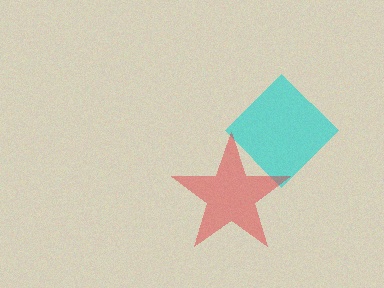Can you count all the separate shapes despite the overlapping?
Yes, there are 2 separate shapes.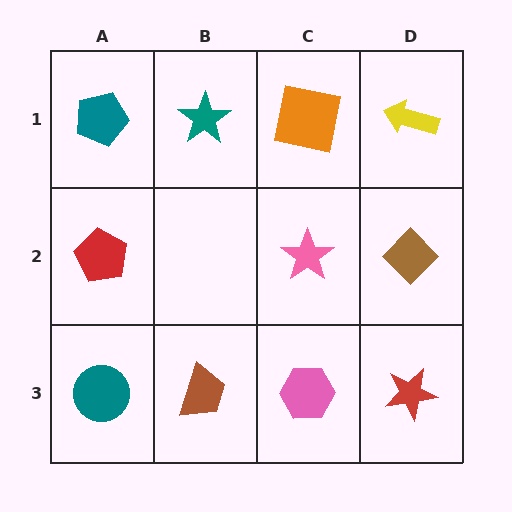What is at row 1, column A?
A teal pentagon.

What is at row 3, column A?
A teal circle.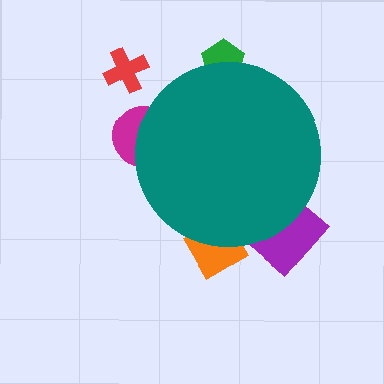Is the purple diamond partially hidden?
Yes, the purple diamond is partially hidden behind the teal circle.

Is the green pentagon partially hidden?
Yes, the green pentagon is partially hidden behind the teal circle.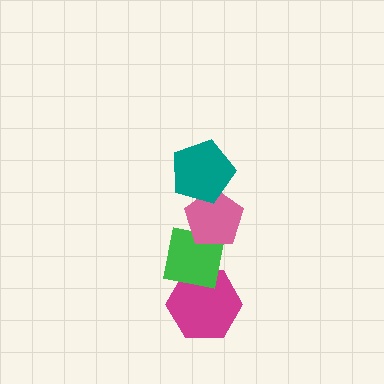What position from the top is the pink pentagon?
The pink pentagon is 2nd from the top.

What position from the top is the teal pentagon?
The teal pentagon is 1st from the top.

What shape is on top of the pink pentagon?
The teal pentagon is on top of the pink pentagon.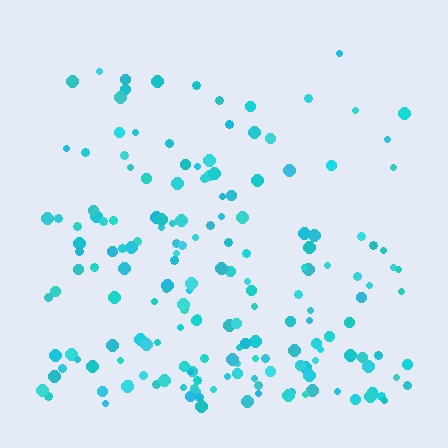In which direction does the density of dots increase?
From top to bottom, with the bottom side densest.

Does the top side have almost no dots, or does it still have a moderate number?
Still a moderate number, just noticeably fewer than the bottom.